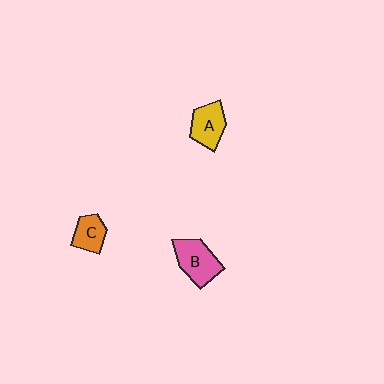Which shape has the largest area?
Shape B (pink).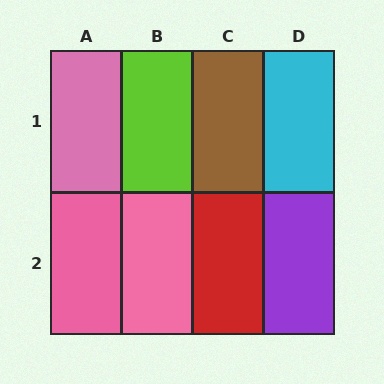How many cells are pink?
3 cells are pink.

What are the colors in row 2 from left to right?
Pink, pink, red, purple.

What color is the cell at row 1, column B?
Lime.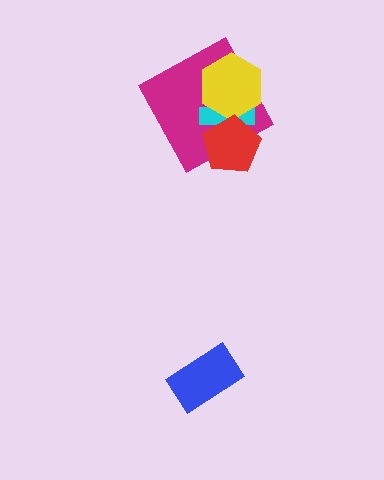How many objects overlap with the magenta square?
3 objects overlap with the magenta square.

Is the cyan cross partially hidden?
Yes, it is partially covered by another shape.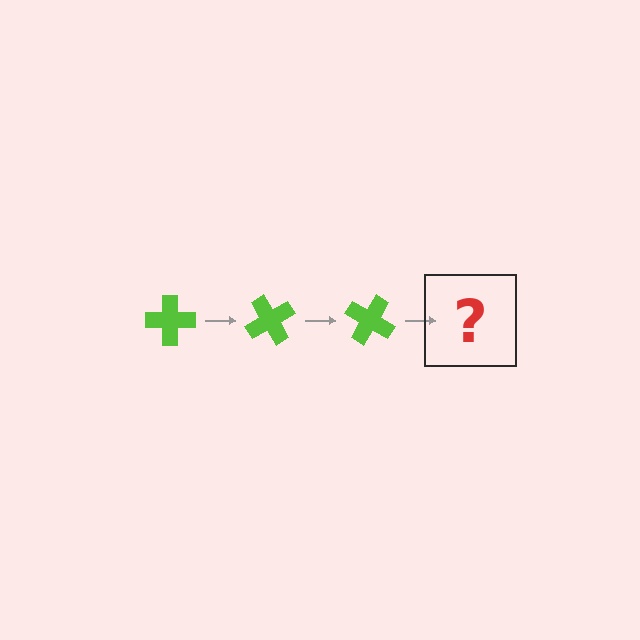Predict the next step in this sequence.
The next step is a lime cross rotated 180 degrees.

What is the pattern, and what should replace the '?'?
The pattern is that the cross rotates 60 degrees each step. The '?' should be a lime cross rotated 180 degrees.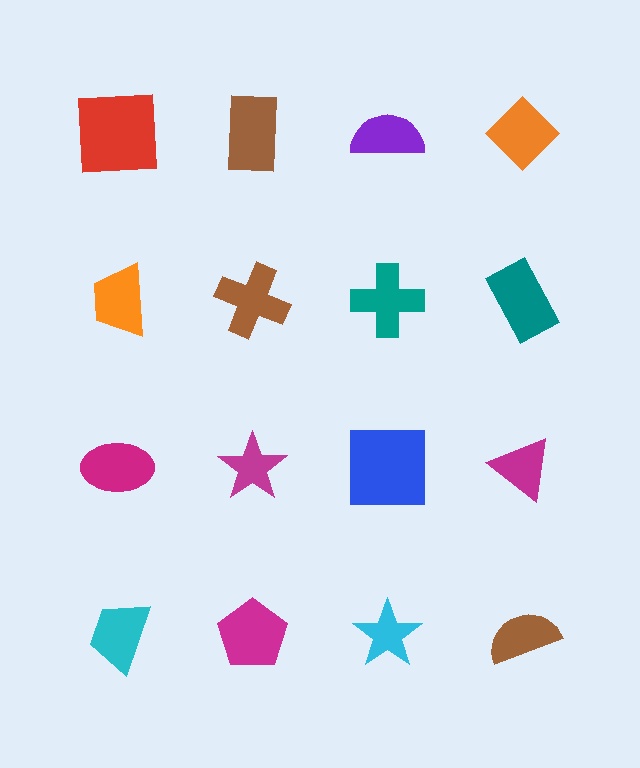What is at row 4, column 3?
A cyan star.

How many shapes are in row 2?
4 shapes.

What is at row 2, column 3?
A teal cross.